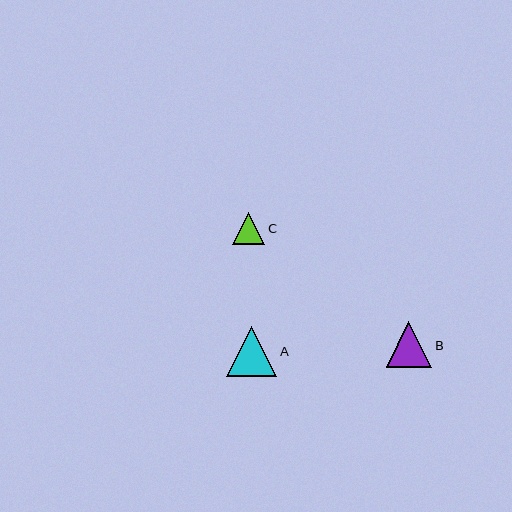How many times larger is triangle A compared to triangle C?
Triangle A is approximately 1.6 times the size of triangle C.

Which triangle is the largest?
Triangle A is the largest with a size of approximately 50 pixels.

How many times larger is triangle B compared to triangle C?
Triangle B is approximately 1.4 times the size of triangle C.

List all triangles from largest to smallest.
From largest to smallest: A, B, C.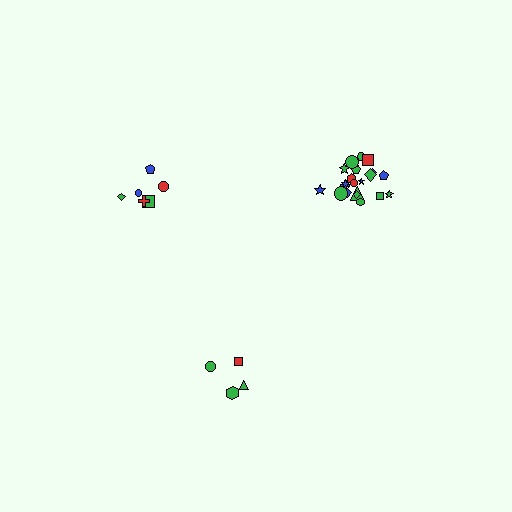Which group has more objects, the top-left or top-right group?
The top-right group.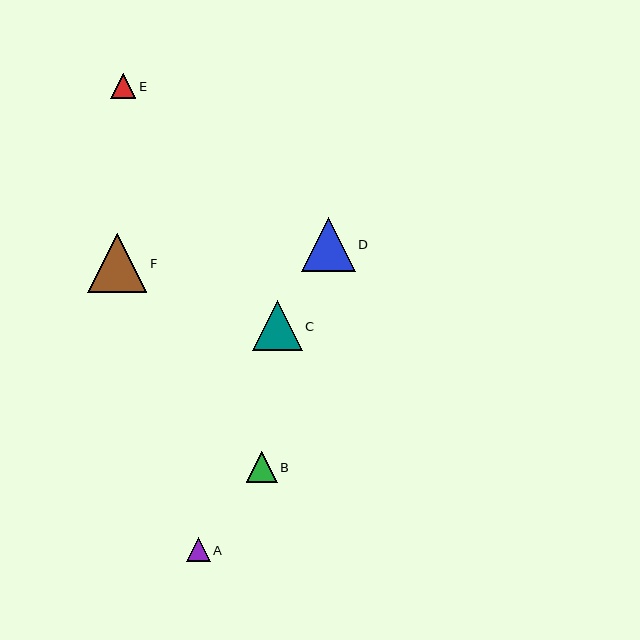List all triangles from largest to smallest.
From largest to smallest: F, D, C, B, E, A.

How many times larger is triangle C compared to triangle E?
Triangle C is approximately 2.0 times the size of triangle E.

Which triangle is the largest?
Triangle F is the largest with a size of approximately 59 pixels.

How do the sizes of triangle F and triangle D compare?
Triangle F and triangle D are approximately the same size.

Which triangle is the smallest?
Triangle A is the smallest with a size of approximately 24 pixels.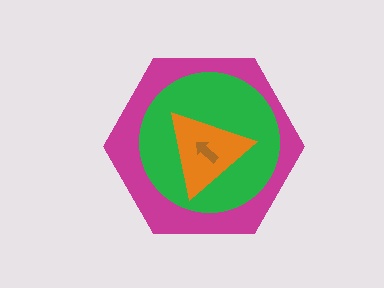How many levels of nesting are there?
4.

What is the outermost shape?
The magenta hexagon.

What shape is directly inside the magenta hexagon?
The green circle.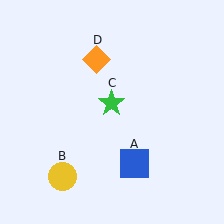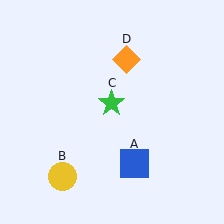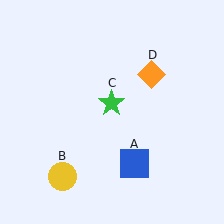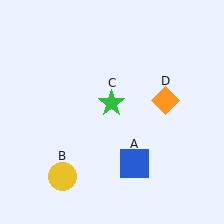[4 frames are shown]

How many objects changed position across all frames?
1 object changed position: orange diamond (object D).